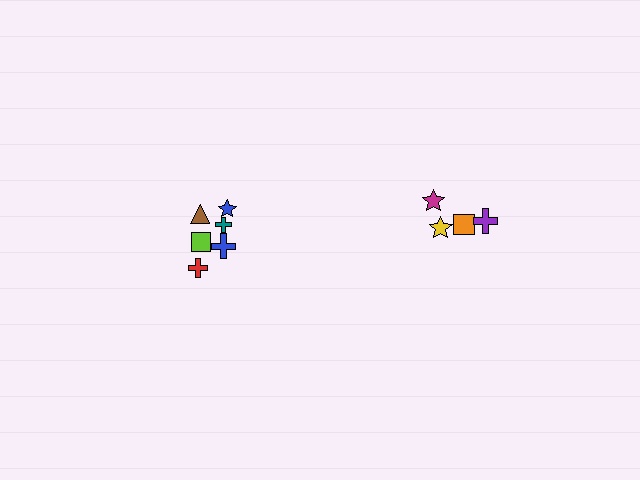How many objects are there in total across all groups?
There are 10 objects.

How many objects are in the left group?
There are 6 objects.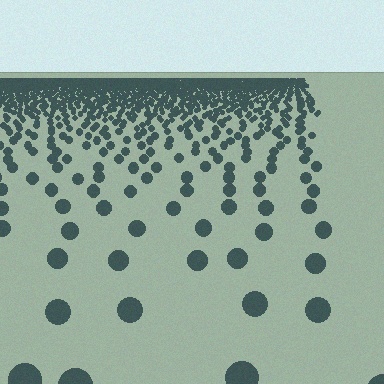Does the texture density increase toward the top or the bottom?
Density increases toward the top.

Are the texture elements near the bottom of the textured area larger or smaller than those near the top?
Larger. Near the bottom, elements are closer to the viewer and appear at a bigger on-screen size.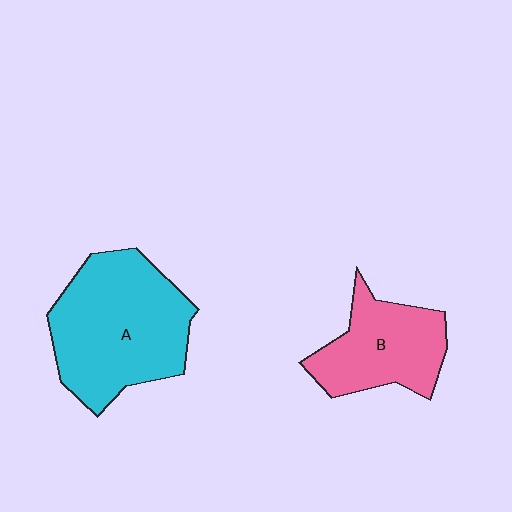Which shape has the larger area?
Shape A (cyan).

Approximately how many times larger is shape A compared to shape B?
Approximately 1.6 times.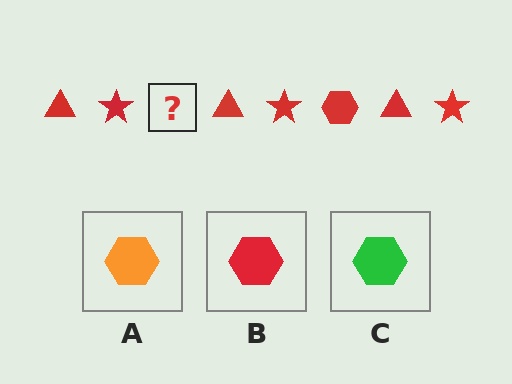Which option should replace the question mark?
Option B.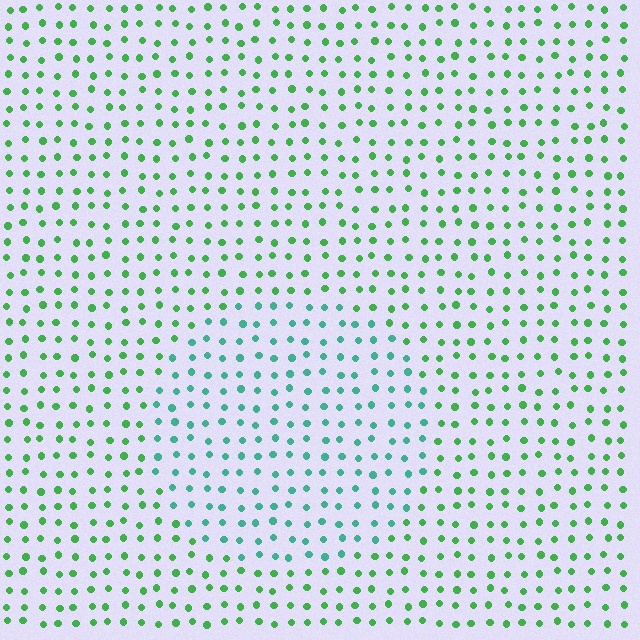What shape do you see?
I see a circle.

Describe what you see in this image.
The image is filled with small green elements in a uniform arrangement. A circle-shaped region is visible where the elements are tinted to a slightly different hue, forming a subtle color boundary.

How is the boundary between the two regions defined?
The boundary is defined purely by a slight shift in hue (about 38 degrees). Spacing, size, and orientation are identical on both sides.